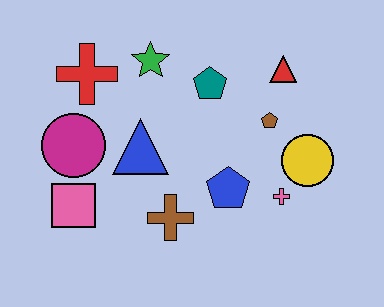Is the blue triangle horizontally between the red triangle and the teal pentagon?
No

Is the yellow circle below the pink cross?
No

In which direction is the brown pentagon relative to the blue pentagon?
The brown pentagon is above the blue pentagon.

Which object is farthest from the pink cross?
The red cross is farthest from the pink cross.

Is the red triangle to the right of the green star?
Yes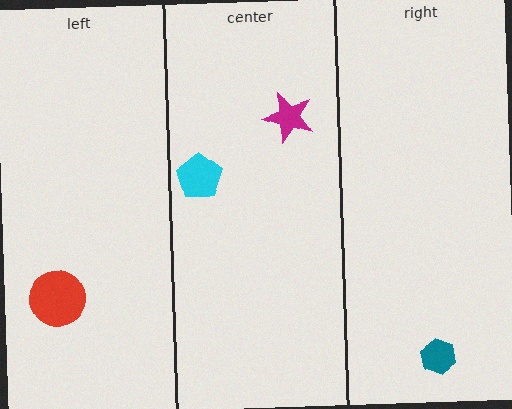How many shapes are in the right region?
1.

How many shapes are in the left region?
1.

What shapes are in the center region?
The cyan pentagon, the magenta star.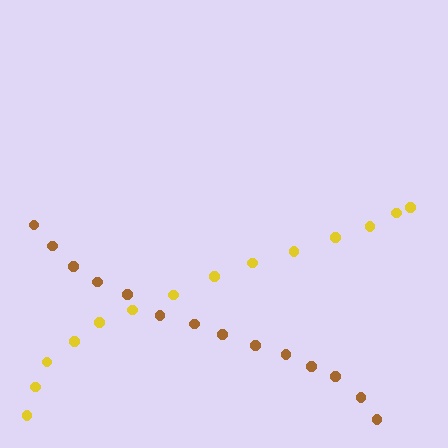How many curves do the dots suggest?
There are 2 distinct paths.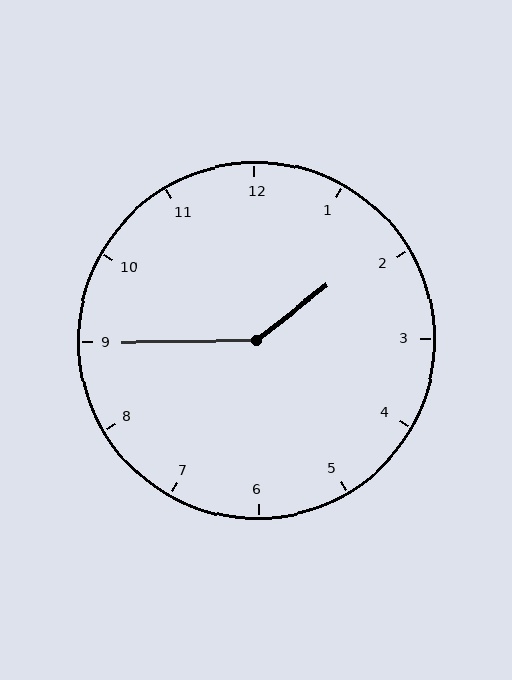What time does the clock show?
1:45.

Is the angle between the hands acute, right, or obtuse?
It is obtuse.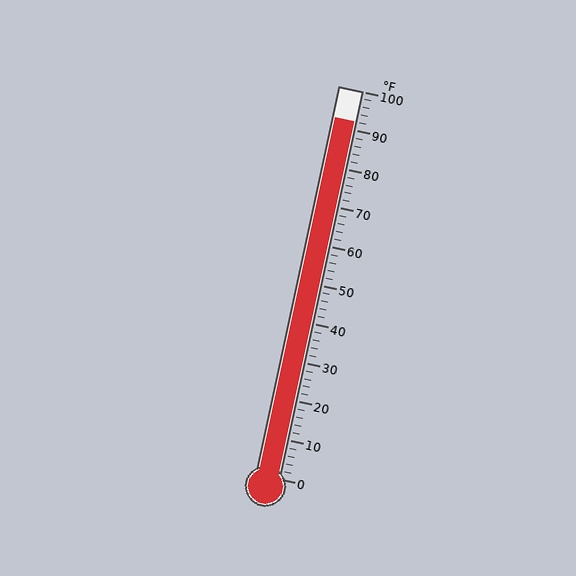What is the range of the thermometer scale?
The thermometer scale ranges from 0°F to 100°F.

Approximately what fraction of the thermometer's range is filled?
The thermometer is filled to approximately 90% of its range.